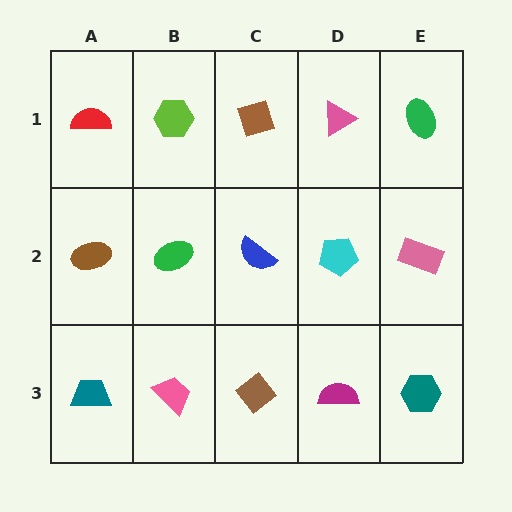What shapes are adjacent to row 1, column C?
A blue semicircle (row 2, column C), a lime hexagon (row 1, column B), a pink triangle (row 1, column D).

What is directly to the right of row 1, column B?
A brown diamond.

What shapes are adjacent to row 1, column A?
A brown ellipse (row 2, column A), a lime hexagon (row 1, column B).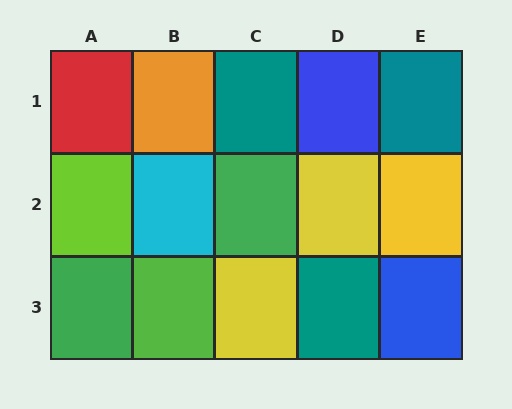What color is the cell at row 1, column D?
Blue.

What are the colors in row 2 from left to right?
Lime, cyan, green, yellow, yellow.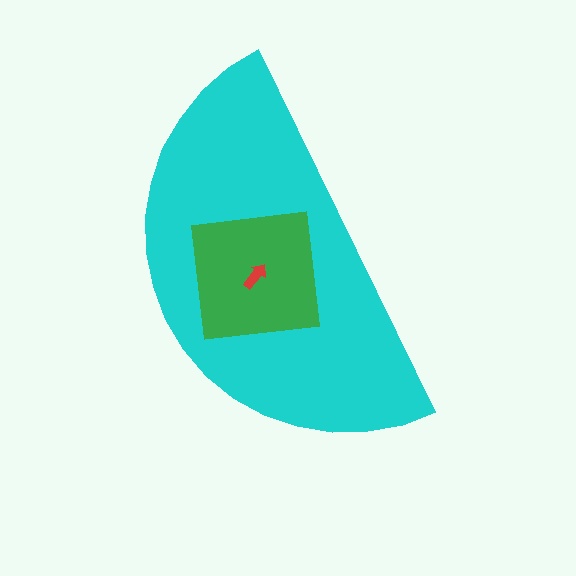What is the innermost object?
The red arrow.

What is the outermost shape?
The cyan semicircle.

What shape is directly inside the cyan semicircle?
The green square.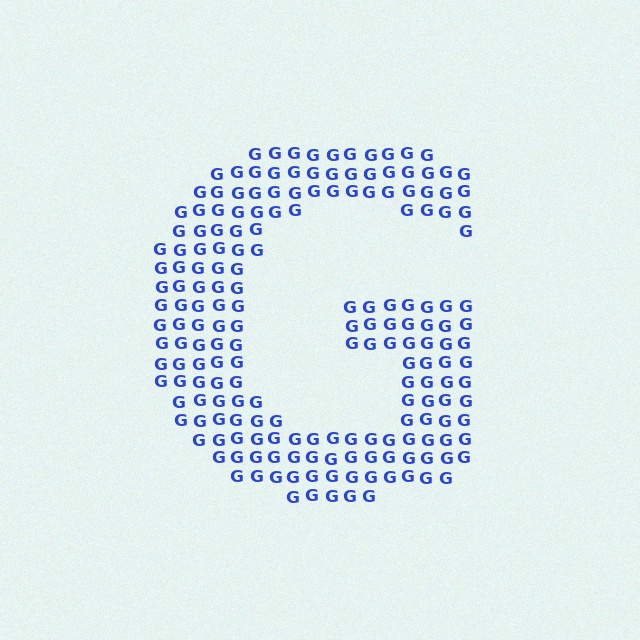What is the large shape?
The large shape is the letter G.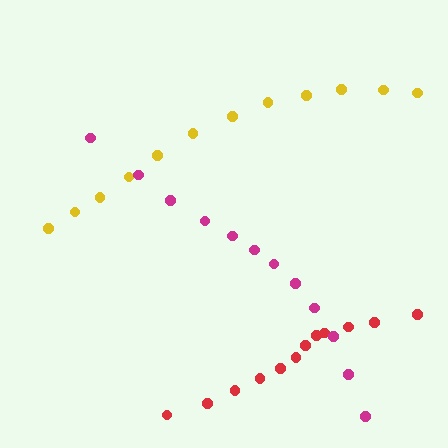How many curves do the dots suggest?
There are 3 distinct paths.